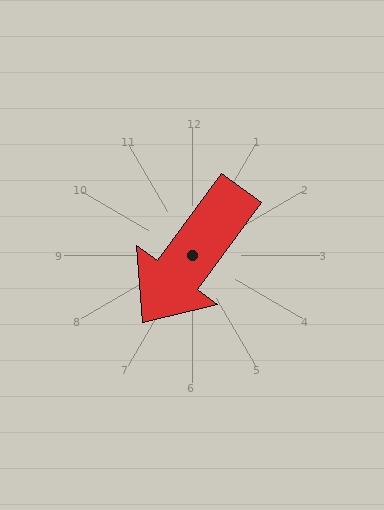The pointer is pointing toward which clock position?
Roughly 7 o'clock.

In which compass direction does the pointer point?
Southwest.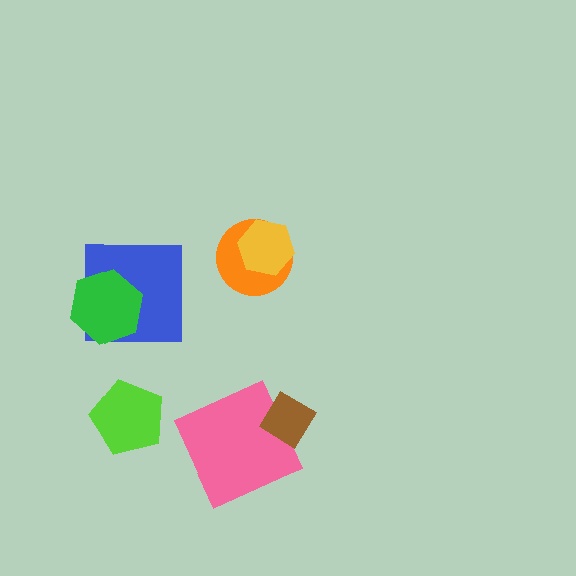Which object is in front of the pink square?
The brown diamond is in front of the pink square.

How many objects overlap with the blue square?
1 object overlaps with the blue square.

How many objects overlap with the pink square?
1 object overlaps with the pink square.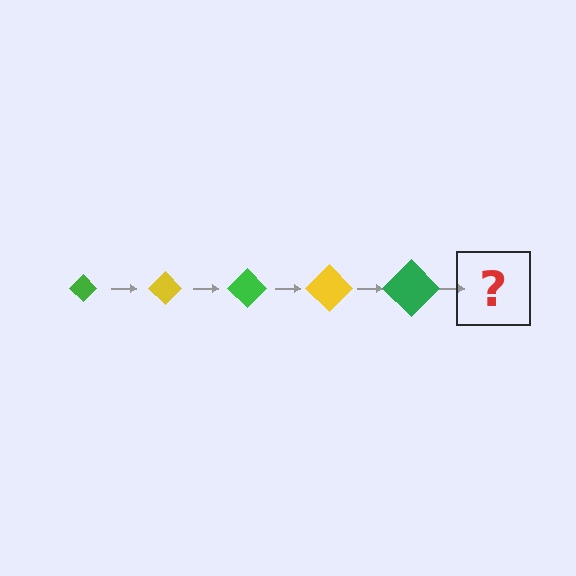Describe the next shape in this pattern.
It should be a yellow diamond, larger than the previous one.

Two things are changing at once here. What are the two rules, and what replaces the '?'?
The two rules are that the diamond grows larger each step and the color cycles through green and yellow. The '?' should be a yellow diamond, larger than the previous one.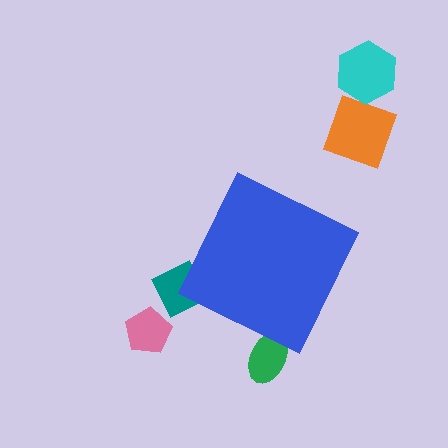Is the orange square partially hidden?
No, the orange square is fully visible.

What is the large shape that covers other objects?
A blue diamond.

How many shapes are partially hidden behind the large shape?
2 shapes are partially hidden.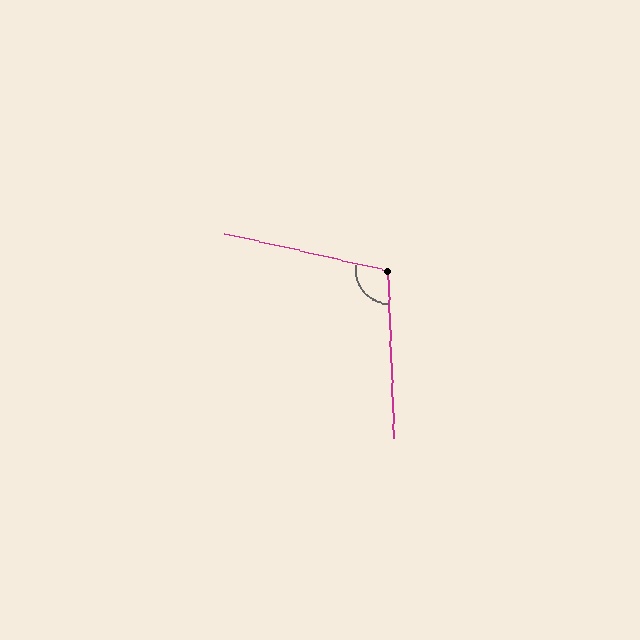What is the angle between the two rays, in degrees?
Approximately 105 degrees.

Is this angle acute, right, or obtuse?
It is obtuse.